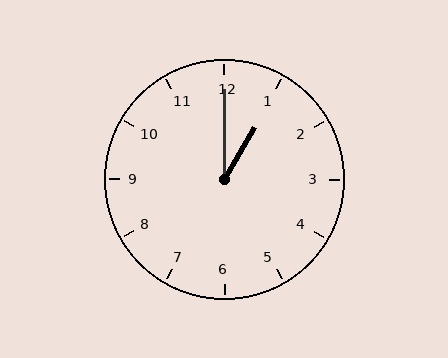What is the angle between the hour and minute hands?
Approximately 30 degrees.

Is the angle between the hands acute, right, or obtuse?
It is acute.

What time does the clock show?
1:00.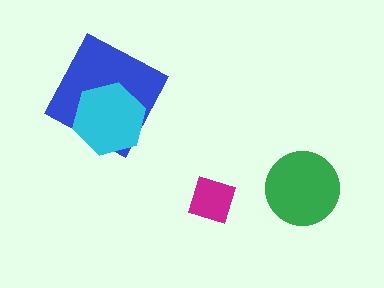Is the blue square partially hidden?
Yes, it is partially covered by another shape.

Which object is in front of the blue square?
The cyan hexagon is in front of the blue square.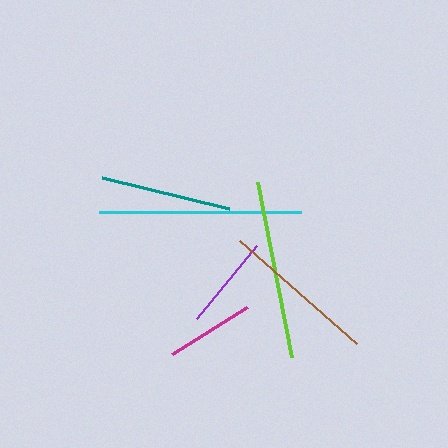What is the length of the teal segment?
The teal segment is approximately 131 pixels long.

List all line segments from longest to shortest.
From longest to shortest: cyan, lime, brown, teal, purple, magenta.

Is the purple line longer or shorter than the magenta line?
The purple line is longer than the magenta line.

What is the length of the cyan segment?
The cyan segment is approximately 202 pixels long.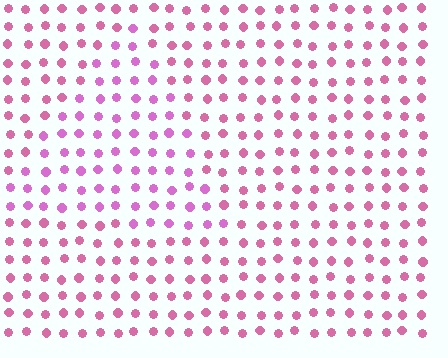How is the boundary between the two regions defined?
The boundary is defined purely by a slight shift in hue (about 22 degrees). Spacing, size, and orientation are identical on both sides.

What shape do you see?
I see a triangle.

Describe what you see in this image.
The image is filled with small pink elements in a uniform arrangement. A triangle-shaped region is visible where the elements are tinted to a slightly different hue, forming a subtle color boundary.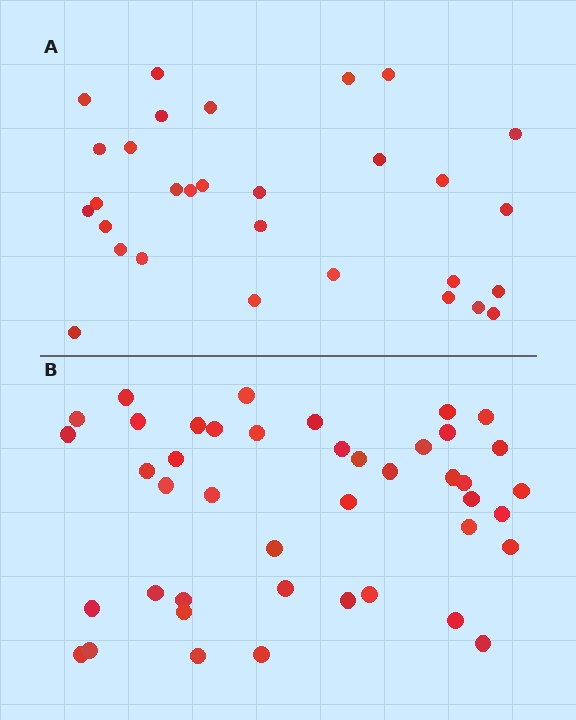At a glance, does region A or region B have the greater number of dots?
Region B (the bottom region) has more dots.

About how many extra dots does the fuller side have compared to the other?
Region B has approximately 15 more dots than region A.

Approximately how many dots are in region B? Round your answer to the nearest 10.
About 40 dots. (The exact count is 43, which rounds to 40.)